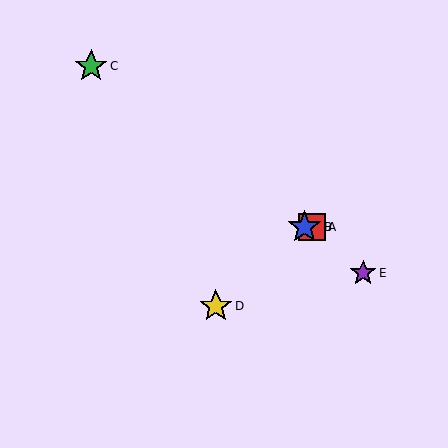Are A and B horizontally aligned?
Yes, both are at y≈227.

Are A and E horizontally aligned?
No, A is at y≈227 and E is at y≈273.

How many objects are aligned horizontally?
2 objects (A, B) are aligned horizontally.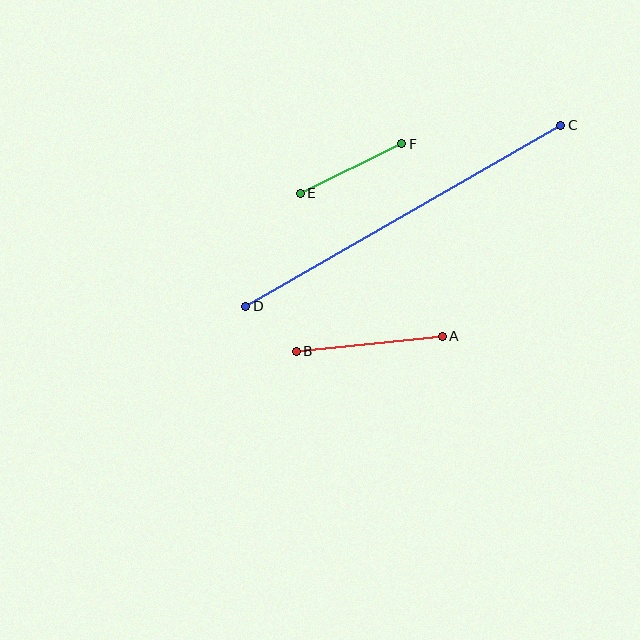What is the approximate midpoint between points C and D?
The midpoint is at approximately (403, 216) pixels.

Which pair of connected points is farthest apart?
Points C and D are farthest apart.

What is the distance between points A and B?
The distance is approximately 147 pixels.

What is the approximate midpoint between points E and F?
The midpoint is at approximately (351, 168) pixels.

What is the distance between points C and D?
The distance is approximately 363 pixels.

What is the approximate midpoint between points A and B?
The midpoint is at approximately (369, 344) pixels.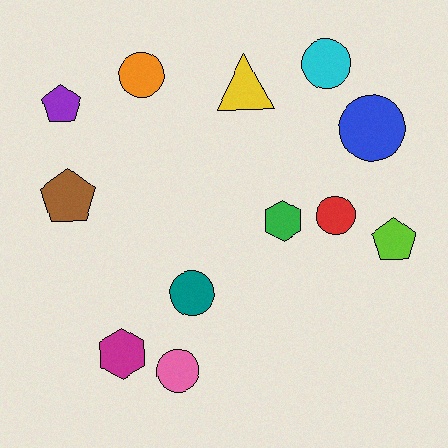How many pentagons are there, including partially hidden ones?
There are 3 pentagons.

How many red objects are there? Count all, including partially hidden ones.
There is 1 red object.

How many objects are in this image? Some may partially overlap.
There are 12 objects.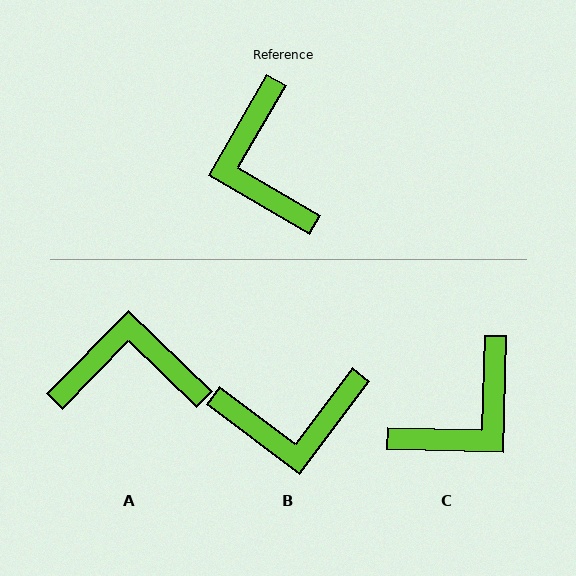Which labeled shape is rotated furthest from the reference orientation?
C, about 119 degrees away.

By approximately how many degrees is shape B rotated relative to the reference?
Approximately 83 degrees counter-clockwise.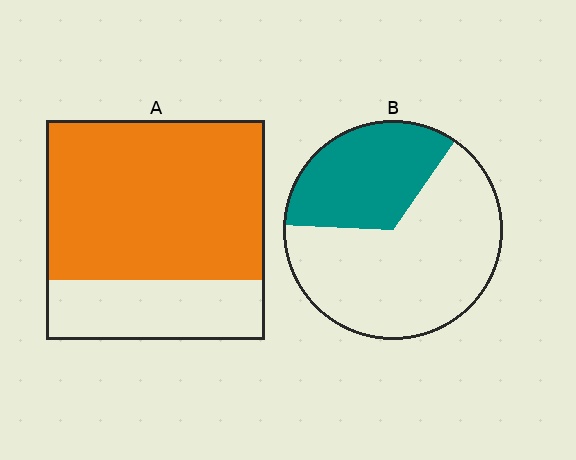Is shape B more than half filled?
No.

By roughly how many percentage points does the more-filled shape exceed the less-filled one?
By roughly 40 percentage points (A over B).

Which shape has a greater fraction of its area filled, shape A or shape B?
Shape A.